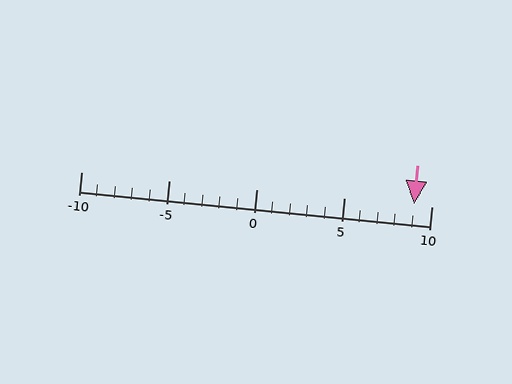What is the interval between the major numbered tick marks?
The major tick marks are spaced 5 units apart.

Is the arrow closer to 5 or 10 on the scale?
The arrow is closer to 10.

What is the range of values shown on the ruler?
The ruler shows values from -10 to 10.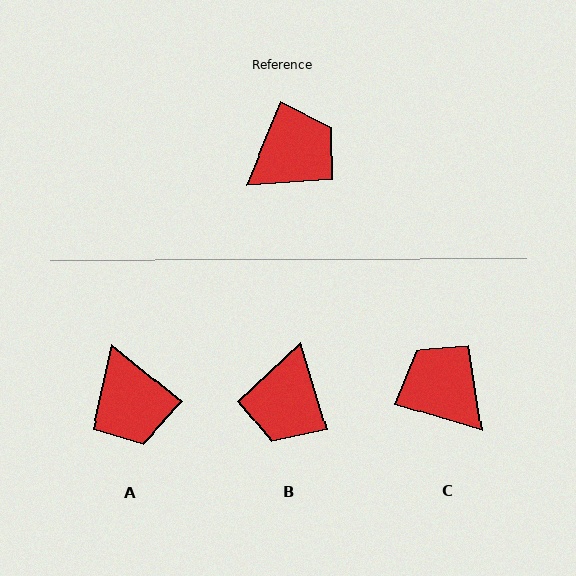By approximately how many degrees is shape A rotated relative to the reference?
Approximately 107 degrees clockwise.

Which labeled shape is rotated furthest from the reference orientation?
B, about 141 degrees away.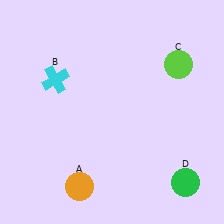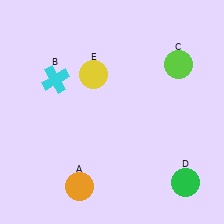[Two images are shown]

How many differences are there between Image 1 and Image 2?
There is 1 difference between the two images.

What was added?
A yellow circle (E) was added in Image 2.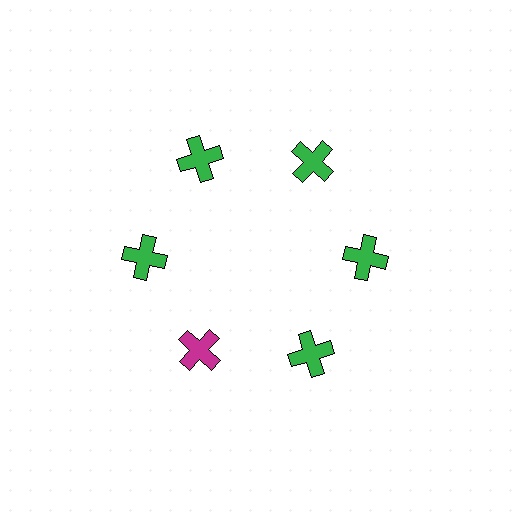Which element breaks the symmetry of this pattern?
The magenta cross at roughly the 7 o'clock position breaks the symmetry. All other shapes are green crosses.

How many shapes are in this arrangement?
There are 6 shapes arranged in a ring pattern.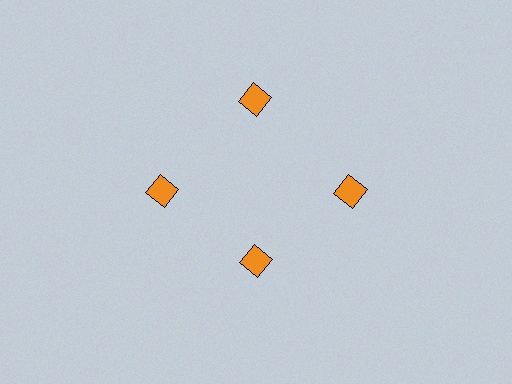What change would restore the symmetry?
The symmetry would be restored by moving it outward, back onto the ring so that all 4 squares sit at equal angles and equal distance from the center.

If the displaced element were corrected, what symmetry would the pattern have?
It would have 4-fold rotational symmetry — the pattern would map onto itself every 90 degrees.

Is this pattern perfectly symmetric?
No. The 4 orange squares are arranged in a ring, but one element near the 6 o'clock position is pulled inward toward the center, breaking the 4-fold rotational symmetry.